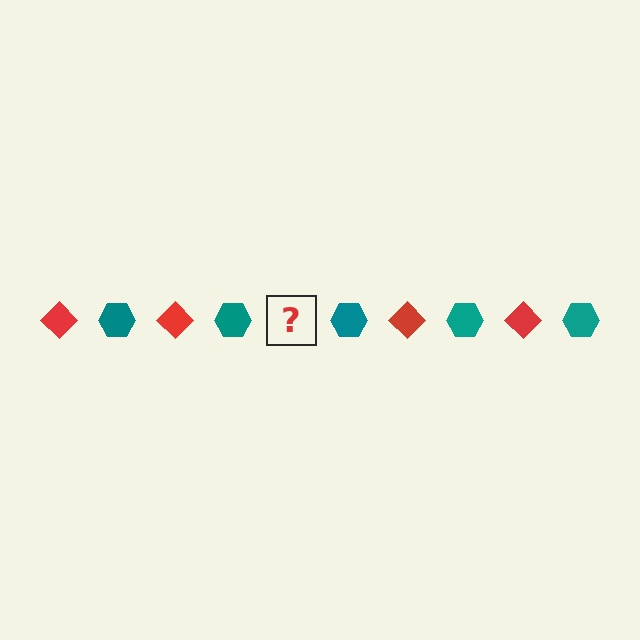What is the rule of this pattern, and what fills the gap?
The rule is that the pattern alternates between red diamond and teal hexagon. The gap should be filled with a red diamond.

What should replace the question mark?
The question mark should be replaced with a red diamond.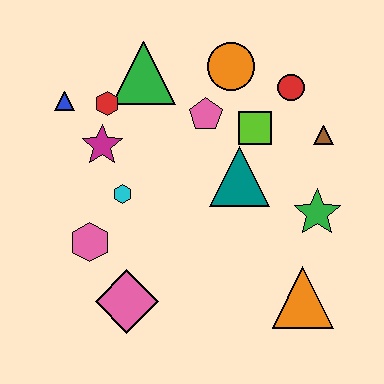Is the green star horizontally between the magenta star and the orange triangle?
No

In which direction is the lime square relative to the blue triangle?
The lime square is to the right of the blue triangle.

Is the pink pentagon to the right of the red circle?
No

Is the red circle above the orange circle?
No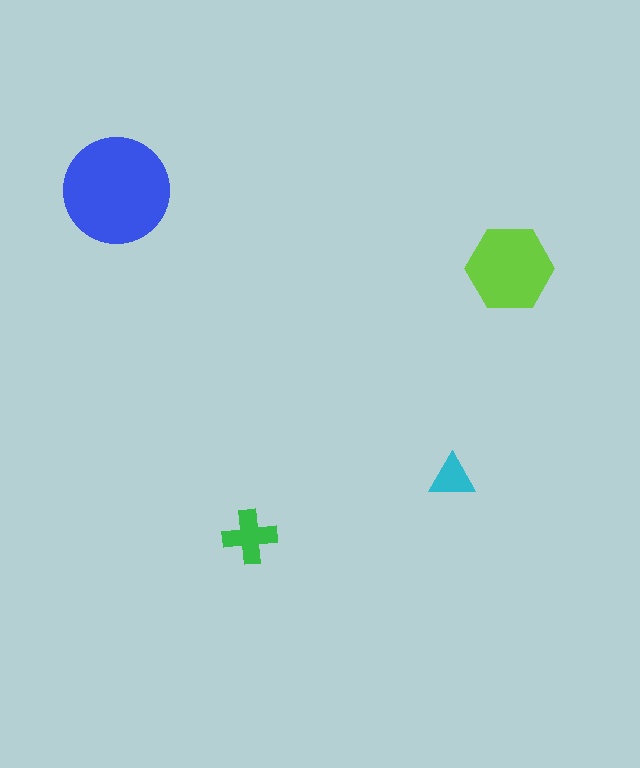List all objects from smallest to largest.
The cyan triangle, the green cross, the lime hexagon, the blue circle.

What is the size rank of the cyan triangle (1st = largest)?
4th.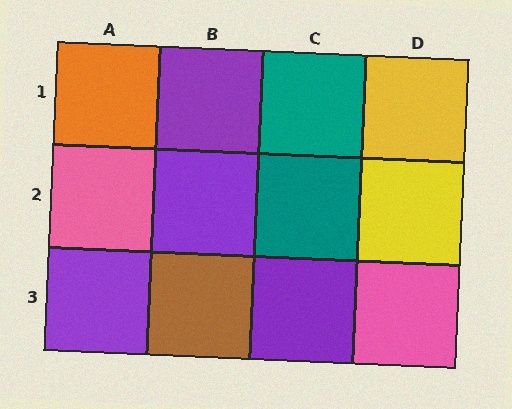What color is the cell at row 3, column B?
Brown.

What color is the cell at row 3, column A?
Purple.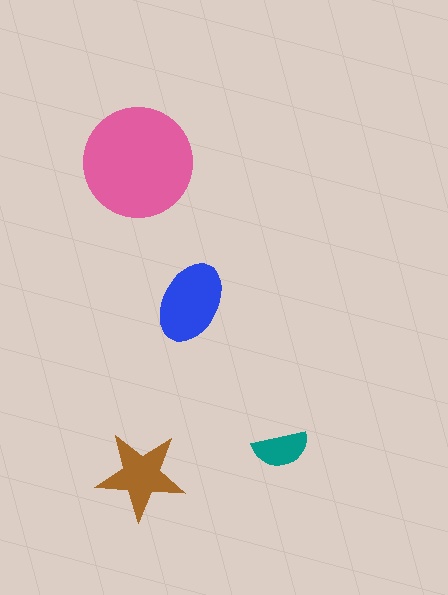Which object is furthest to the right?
The teal semicircle is rightmost.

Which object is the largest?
The pink circle.